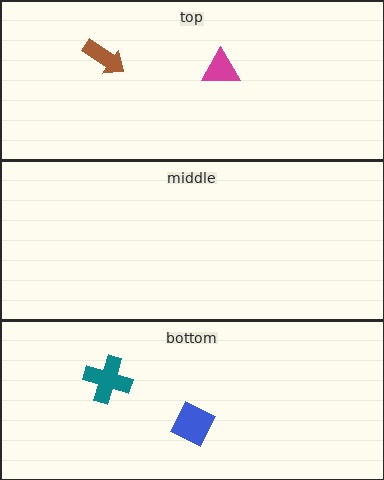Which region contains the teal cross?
The bottom region.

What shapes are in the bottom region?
The teal cross, the blue square.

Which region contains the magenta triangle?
The top region.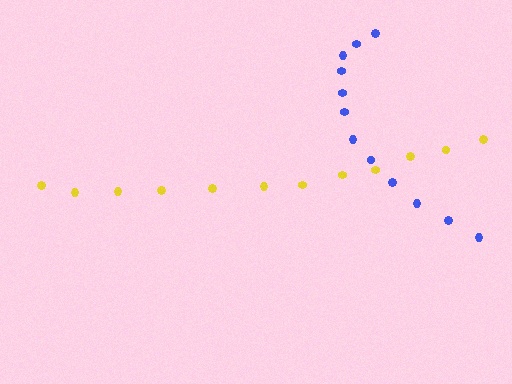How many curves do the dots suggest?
There are 2 distinct paths.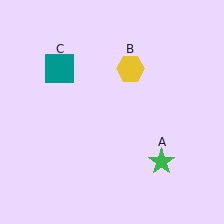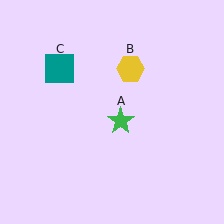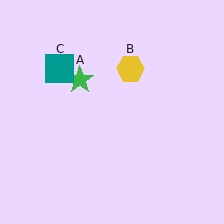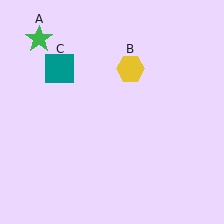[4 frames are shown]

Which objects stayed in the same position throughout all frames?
Yellow hexagon (object B) and teal square (object C) remained stationary.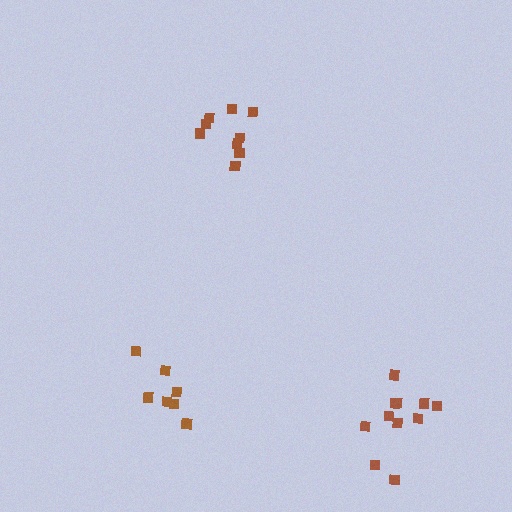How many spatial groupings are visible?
There are 3 spatial groupings.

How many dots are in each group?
Group 1: 11 dots, Group 2: 9 dots, Group 3: 7 dots (27 total).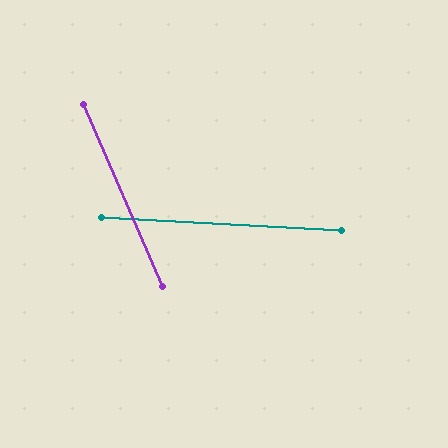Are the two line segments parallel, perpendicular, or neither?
Neither parallel nor perpendicular — they differ by about 63°.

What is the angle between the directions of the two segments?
Approximately 63 degrees.